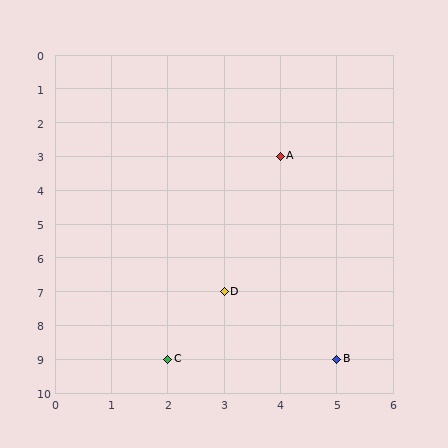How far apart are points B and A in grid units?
Points B and A are 1 column and 6 rows apart (about 6.1 grid units diagonally).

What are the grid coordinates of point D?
Point D is at grid coordinates (3, 7).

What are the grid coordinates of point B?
Point B is at grid coordinates (5, 9).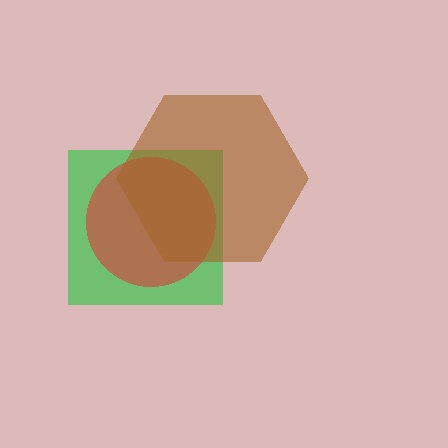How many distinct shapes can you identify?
There are 3 distinct shapes: a green square, a red circle, a brown hexagon.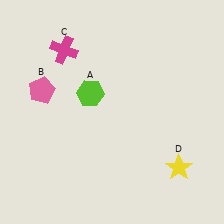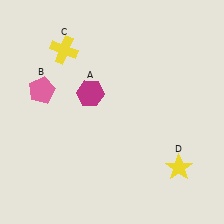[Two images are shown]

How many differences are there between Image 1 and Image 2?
There are 2 differences between the two images.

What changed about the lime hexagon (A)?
In Image 1, A is lime. In Image 2, it changed to magenta.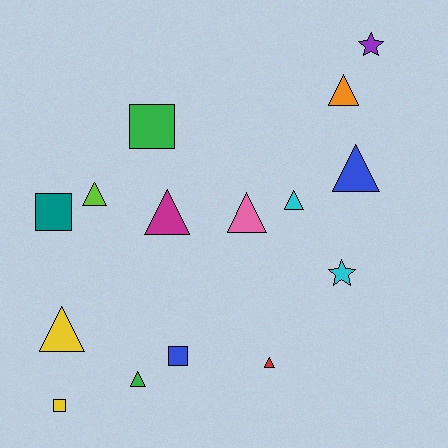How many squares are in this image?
There are 4 squares.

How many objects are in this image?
There are 15 objects.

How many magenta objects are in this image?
There is 1 magenta object.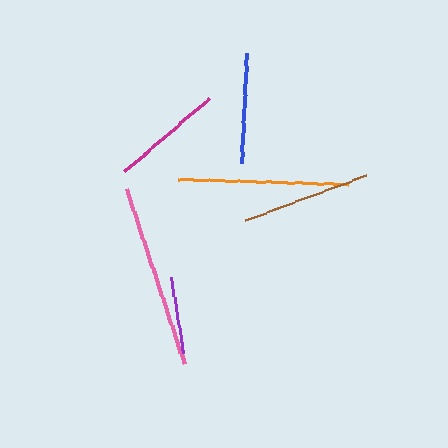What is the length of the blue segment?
The blue segment is approximately 111 pixels long.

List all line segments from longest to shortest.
From longest to shortest: pink, orange, brown, magenta, blue, purple.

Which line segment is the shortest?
The purple line is the shortest at approximately 78 pixels.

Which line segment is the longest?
The pink line is the longest at approximately 185 pixels.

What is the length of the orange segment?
The orange segment is approximately 170 pixels long.